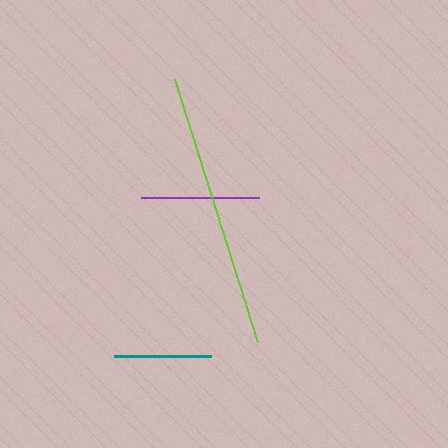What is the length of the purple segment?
The purple segment is approximately 118 pixels long.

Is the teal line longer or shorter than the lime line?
The lime line is longer than the teal line.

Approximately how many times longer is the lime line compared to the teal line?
The lime line is approximately 2.8 times the length of the teal line.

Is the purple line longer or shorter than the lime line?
The lime line is longer than the purple line.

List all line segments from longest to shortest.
From longest to shortest: lime, purple, teal.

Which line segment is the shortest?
The teal line is the shortest at approximately 97 pixels.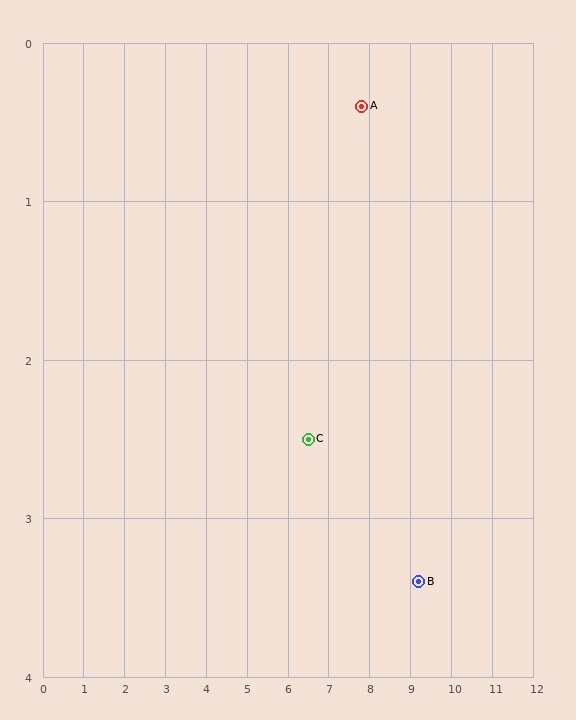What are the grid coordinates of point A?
Point A is at approximately (7.8, 0.4).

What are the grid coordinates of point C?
Point C is at approximately (6.5, 2.5).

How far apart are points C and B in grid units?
Points C and B are about 2.8 grid units apart.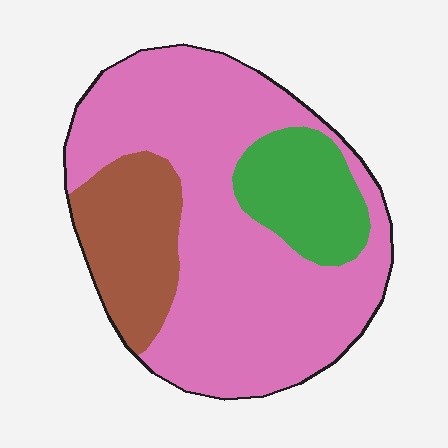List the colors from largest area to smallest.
From largest to smallest: pink, brown, green.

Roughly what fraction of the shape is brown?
Brown takes up less than a quarter of the shape.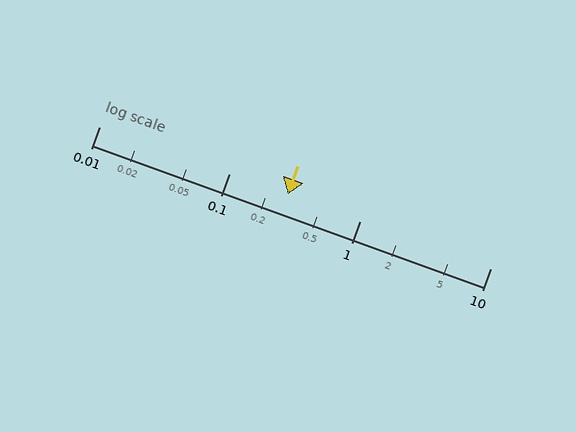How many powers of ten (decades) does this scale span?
The scale spans 3 decades, from 0.01 to 10.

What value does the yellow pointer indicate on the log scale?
The pointer indicates approximately 0.28.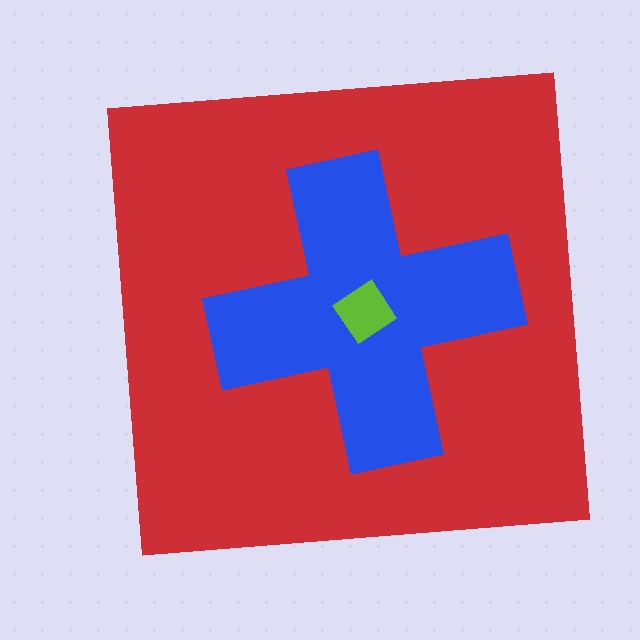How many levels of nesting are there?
3.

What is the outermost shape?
The red square.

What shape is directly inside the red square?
The blue cross.